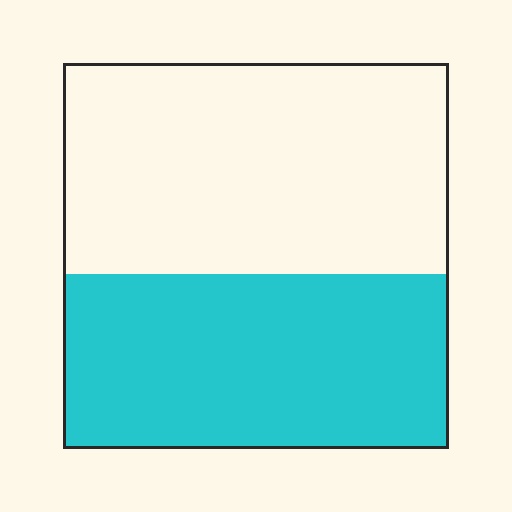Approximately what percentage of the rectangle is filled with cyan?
Approximately 45%.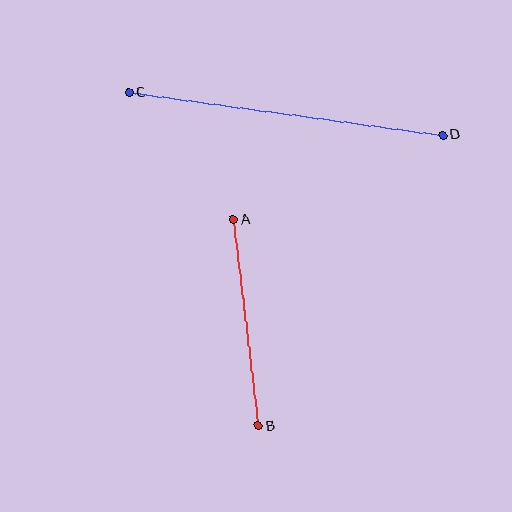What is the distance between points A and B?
The distance is approximately 208 pixels.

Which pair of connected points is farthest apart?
Points C and D are farthest apart.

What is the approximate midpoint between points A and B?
The midpoint is at approximately (246, 323) pixels.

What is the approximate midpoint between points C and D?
The midpoint is at approximately (286, 114) pixels.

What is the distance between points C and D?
The distance is approximately 317 pixels.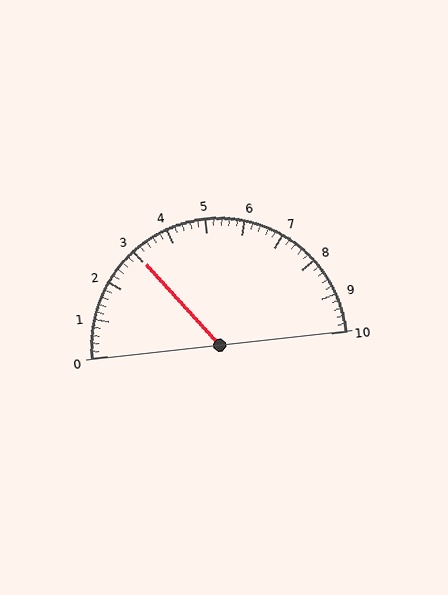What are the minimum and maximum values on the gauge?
The gauge ranges from 0 to 10.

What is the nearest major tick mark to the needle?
The nearest major tick mark is 3.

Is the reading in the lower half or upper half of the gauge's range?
The reading is in the lower half of the range (0 to 10).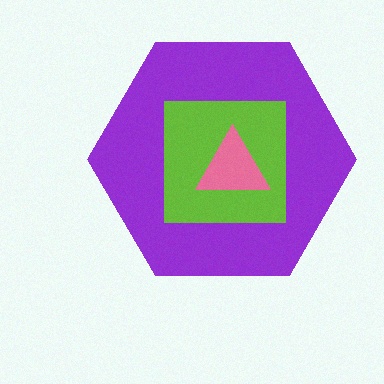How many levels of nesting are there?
3.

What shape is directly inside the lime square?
The pink triangle.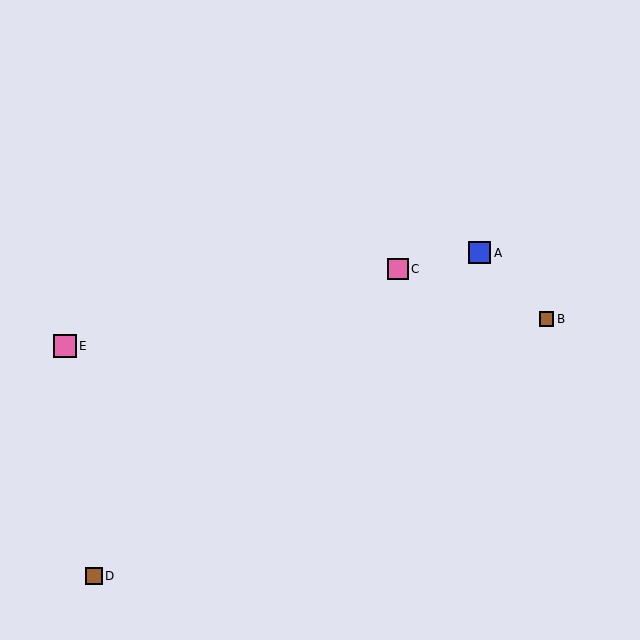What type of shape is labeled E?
Shape E is a pink square.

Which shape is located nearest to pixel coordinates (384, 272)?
The pink square (labeled C) at (398, 269) is nearest to that location.